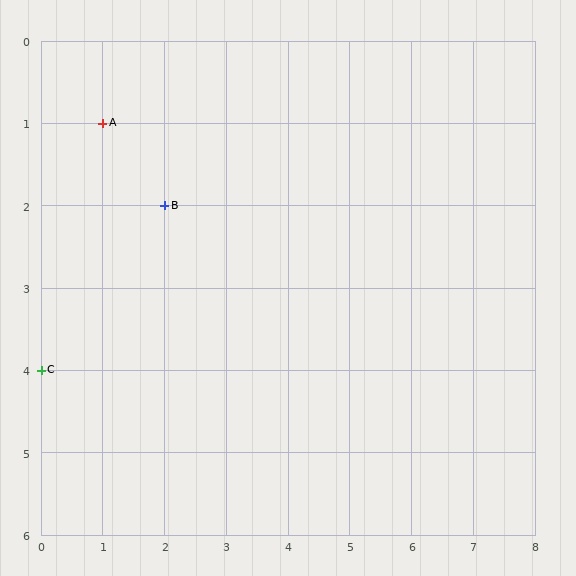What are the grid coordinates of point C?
Point C is at grid coordinates (0, 4).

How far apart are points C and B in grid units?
Points C and B are 2 columns and 2 rows apart (about 2.8 grid units diagonally).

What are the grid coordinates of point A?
Point A is at grid coordinates (1, 1).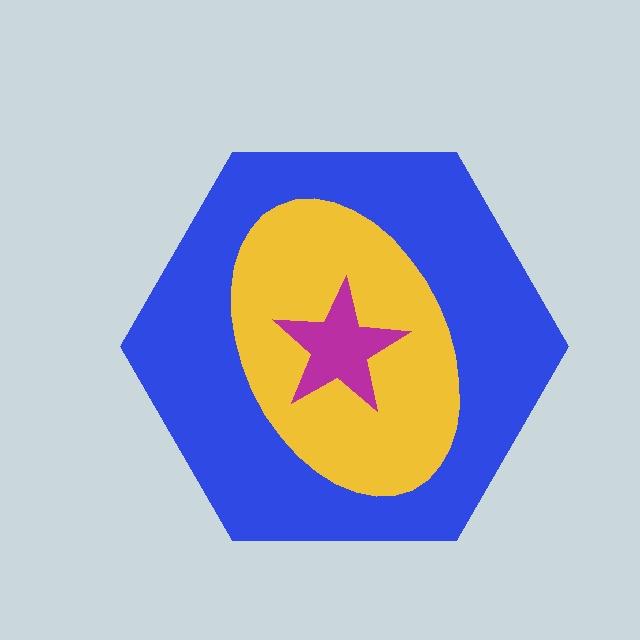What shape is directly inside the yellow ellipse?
The magenta star.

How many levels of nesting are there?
3.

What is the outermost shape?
The blue hexagon.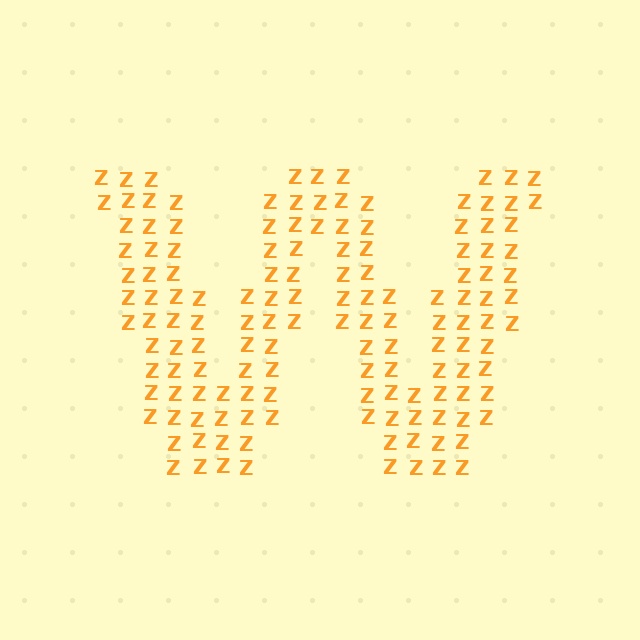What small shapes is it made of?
It is made of small letter Z's.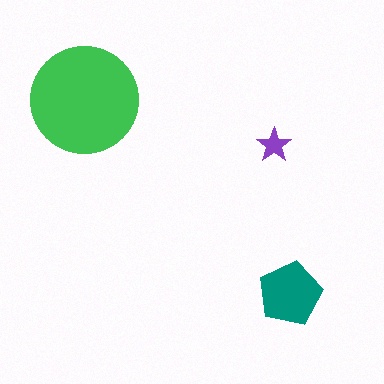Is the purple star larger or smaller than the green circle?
Smaller.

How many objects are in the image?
There are 3 objects in the image.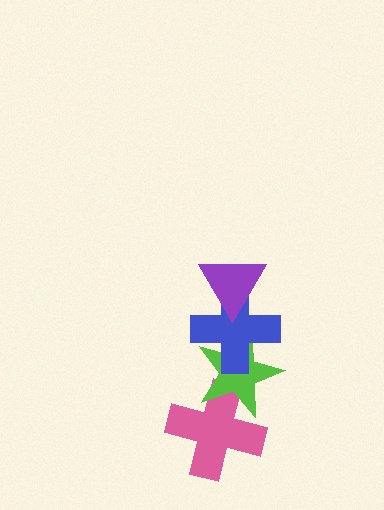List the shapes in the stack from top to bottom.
From top to bottom: the purple triangle, the blue cross, the lime star, the pink cross.